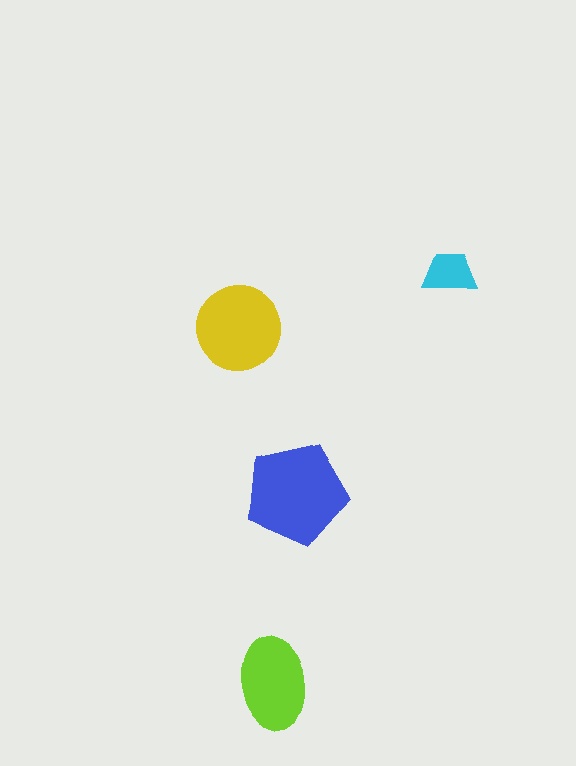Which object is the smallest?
The cyan trapezoid.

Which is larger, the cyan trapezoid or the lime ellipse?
The lime ellipse.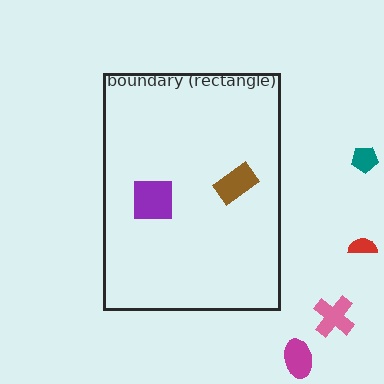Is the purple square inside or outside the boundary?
Inside.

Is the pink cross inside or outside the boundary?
Outside.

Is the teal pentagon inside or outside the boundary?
Outside.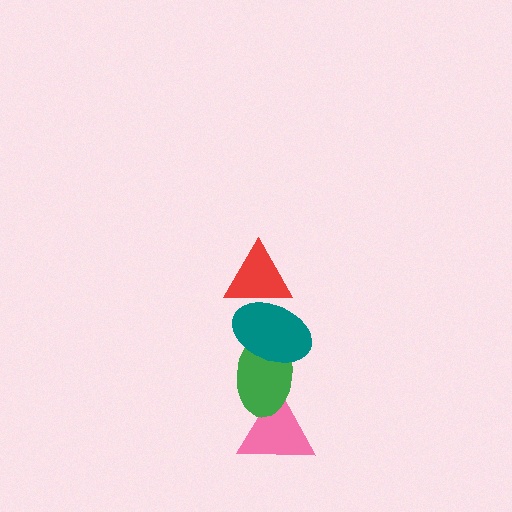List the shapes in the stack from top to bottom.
From top to bottom: the red triangle, the teal ellipse, the green ellipse, the pink triangle.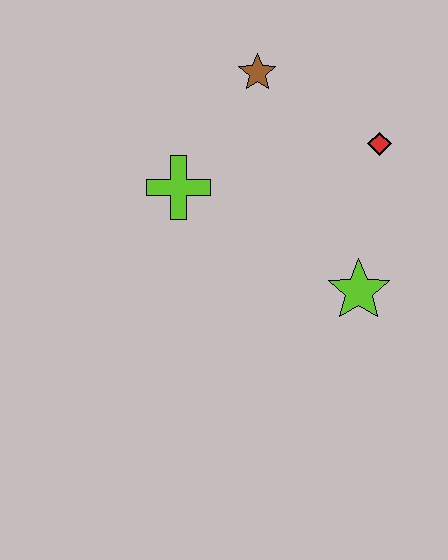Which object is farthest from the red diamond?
The lime cross is farthest from the red diamond.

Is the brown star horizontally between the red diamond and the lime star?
No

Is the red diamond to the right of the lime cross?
Yes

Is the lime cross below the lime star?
No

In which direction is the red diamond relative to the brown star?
The red diamond is to the right of the brown star.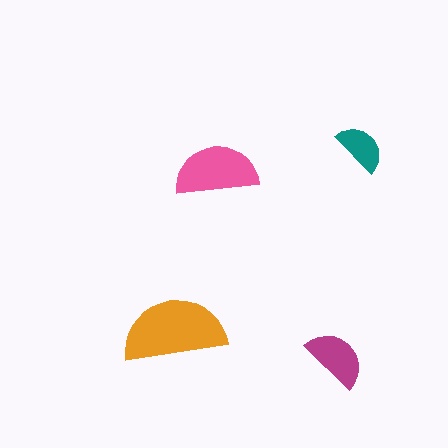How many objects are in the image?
There are 4 objects in the image.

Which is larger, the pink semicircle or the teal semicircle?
The pink one.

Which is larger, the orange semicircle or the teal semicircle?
The orange one.